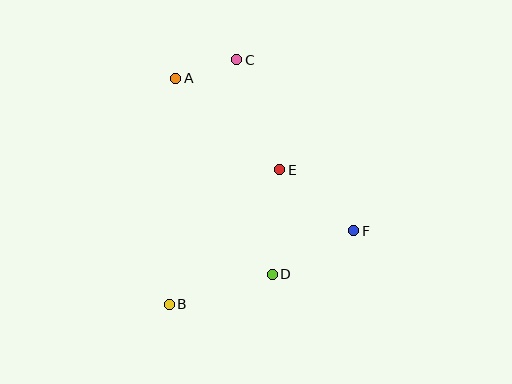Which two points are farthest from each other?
Points B and C are farthest from each other.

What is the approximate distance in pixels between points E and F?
The distance between E and F is approximately 96 pixels.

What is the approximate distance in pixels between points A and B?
The distance between A and B is approximately 226 pixels.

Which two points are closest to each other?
Points A and C are closest to each other.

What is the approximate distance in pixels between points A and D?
The distance between A and D is approximately 218 pixels.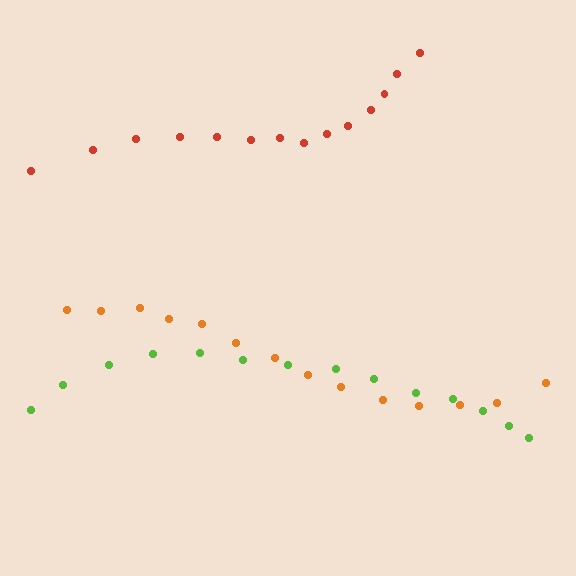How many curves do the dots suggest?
There are 3 distinct paths.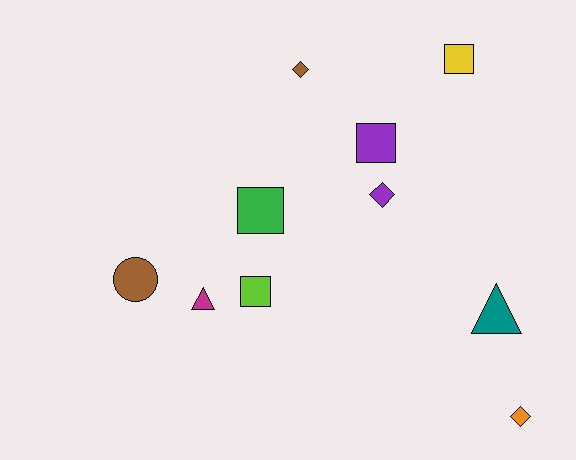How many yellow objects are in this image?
There is 1 yellow object.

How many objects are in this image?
There are 10 objects.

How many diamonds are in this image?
There are 3 diamonds.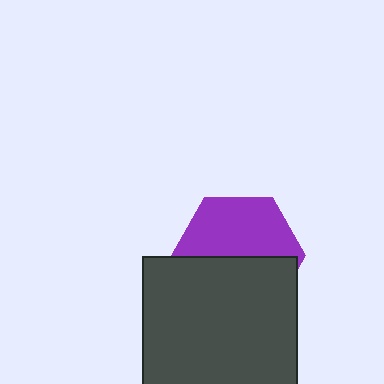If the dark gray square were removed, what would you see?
You would see the complete purple hexagon.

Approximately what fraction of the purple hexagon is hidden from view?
Roughly 49% of the purple hexagon is hidden behind the dark gray square.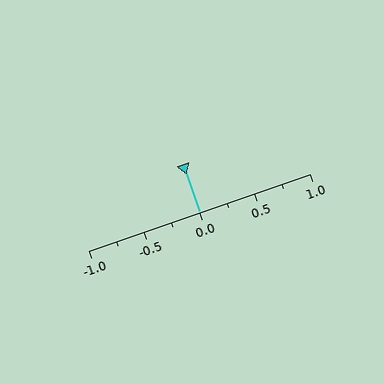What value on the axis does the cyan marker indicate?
The marker indicates approximately 0.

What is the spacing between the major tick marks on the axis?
The major ticks are spaced 0.5 apart.